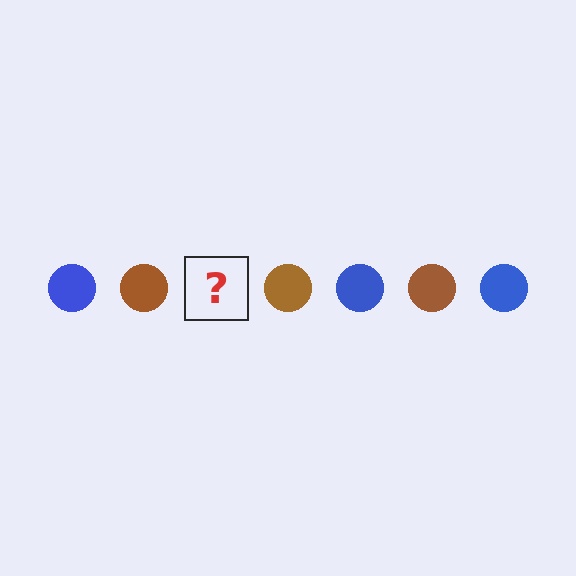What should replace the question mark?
The question mark should be replaced with a blue circle.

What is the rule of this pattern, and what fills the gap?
The rule is that the pattern cycles through blue, brown circles. The gap should be filled with a blue circle.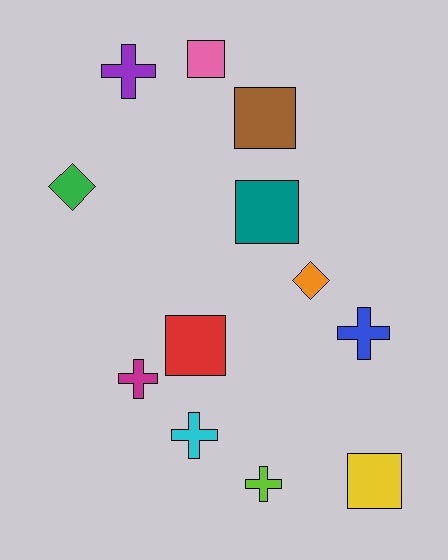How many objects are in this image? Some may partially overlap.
There are 12 objects.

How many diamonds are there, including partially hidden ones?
There are 2 diamonds.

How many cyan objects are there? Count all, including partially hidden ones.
There is 1 cyan object.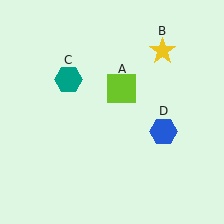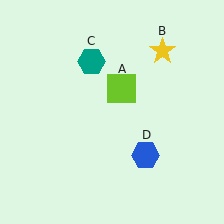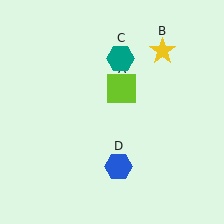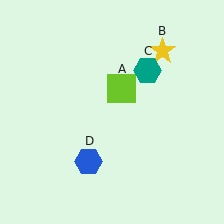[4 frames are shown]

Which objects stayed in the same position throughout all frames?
Lime square (object A) and yellow star (object B) remained stationary.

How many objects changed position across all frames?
2 objects changed position: teal hexagon (object C), blue hexagon (object D).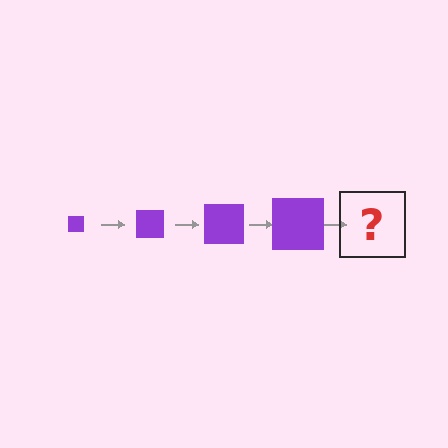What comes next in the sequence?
The next element should be a purple square, larger than the previous one.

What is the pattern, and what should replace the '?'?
The pattern is that the square gets progressively larger each step. The '?' should be a purple square, larger than the previous one.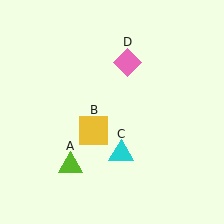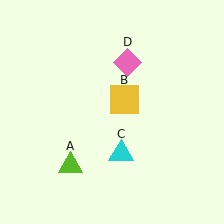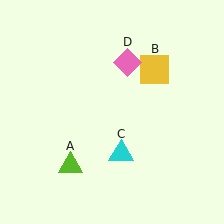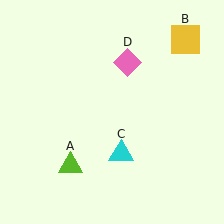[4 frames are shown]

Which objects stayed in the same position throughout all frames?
Lime triangle (object A) and cyan triangle (object C) and pink diamond (object D) remained stationary.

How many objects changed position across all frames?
1 object changed position: yellow square (object B).